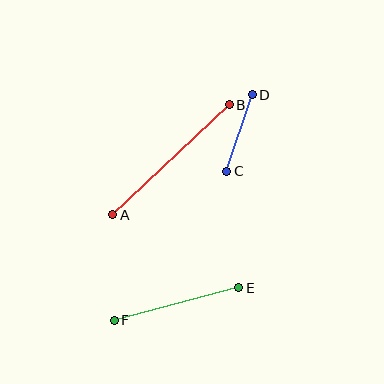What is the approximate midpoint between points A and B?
The midpoint is at approximately (171, 160) pixels.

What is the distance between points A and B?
The distance is approximately 160 pixels.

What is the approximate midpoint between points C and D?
The midpoint is at approximately (240, 133) pixels.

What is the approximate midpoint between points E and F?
The midpoint is at approximately (177, 304) pixels.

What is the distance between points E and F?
The distance is approximately 129 pixels.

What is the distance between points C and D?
The distance is approximately 80 pixels.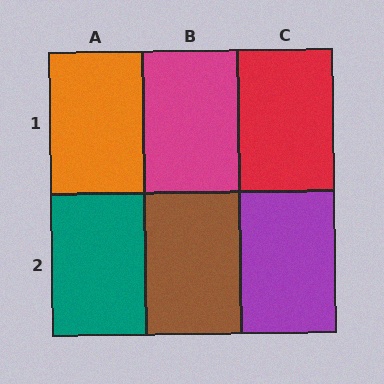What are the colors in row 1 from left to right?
Orange, magenta, red.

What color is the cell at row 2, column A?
Teal.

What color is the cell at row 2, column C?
Purple.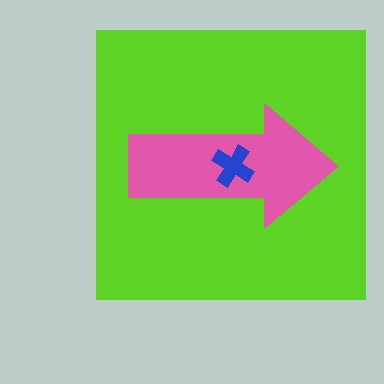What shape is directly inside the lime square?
The pink arrow.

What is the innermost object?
The blue cross.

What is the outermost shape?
The lime square.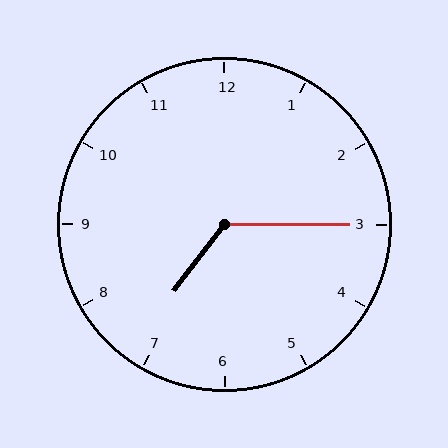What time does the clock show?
7:15.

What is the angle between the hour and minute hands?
Approximately 128 degrees.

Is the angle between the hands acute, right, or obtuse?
It is obtuse.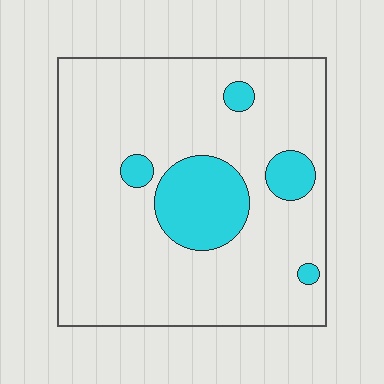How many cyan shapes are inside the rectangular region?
5.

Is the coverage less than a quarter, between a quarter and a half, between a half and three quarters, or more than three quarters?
Less than a quarter.